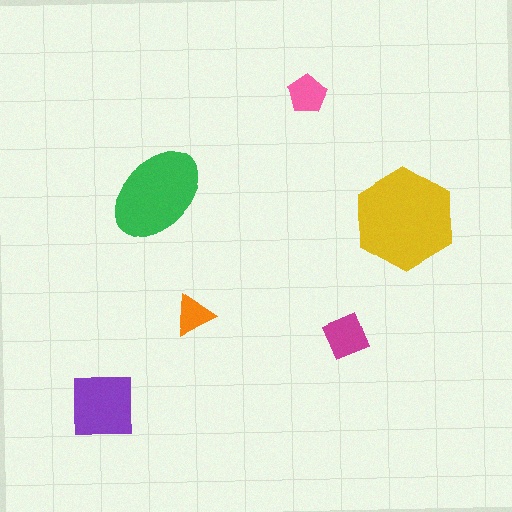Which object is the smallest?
The orange triangle.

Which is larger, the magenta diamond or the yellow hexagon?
The yellow hexagon.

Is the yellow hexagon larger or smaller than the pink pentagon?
Larger.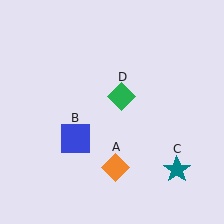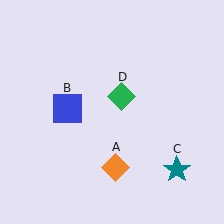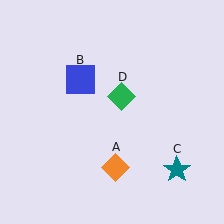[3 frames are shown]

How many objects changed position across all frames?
1 object changed position: blue square (object B).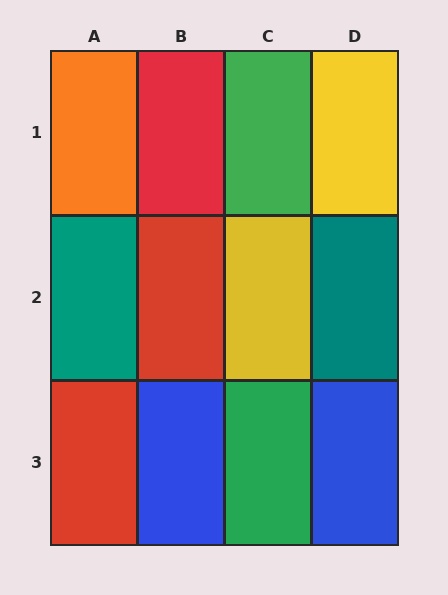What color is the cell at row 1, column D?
Yellow.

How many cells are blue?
2 cells are blue.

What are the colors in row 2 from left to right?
Teal, red, yellow, teal.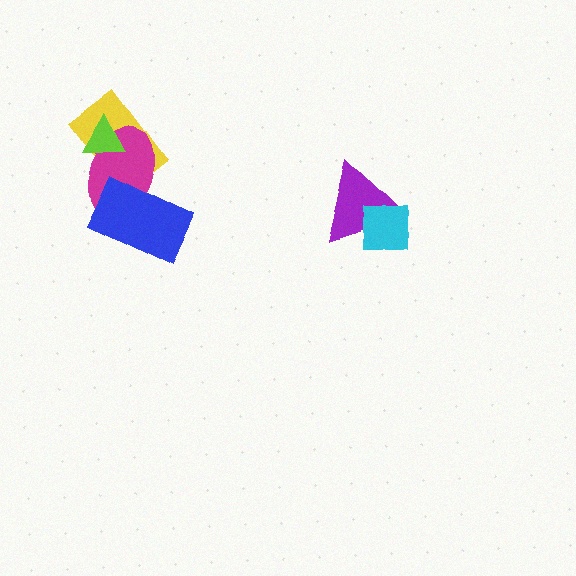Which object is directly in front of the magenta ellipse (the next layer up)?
The lime triangle is directly in front of the magenta ellipse.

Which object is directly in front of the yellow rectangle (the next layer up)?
The magenta ellipse is directly in front of the yellow rectangle.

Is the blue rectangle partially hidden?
No, no other shape covers it.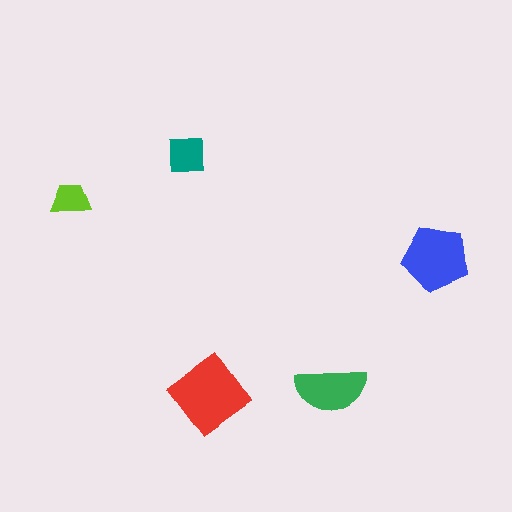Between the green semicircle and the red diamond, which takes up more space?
The red diamond.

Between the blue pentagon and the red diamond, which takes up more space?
The red diamond.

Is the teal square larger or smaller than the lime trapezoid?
Larger.